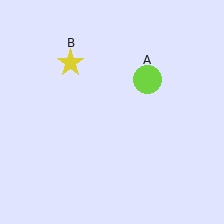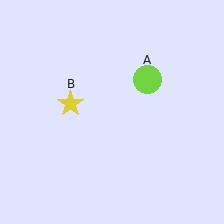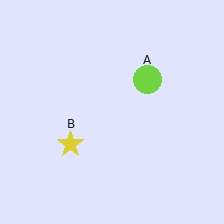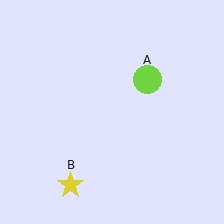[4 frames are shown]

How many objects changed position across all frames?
1 object changed position: yellow star (object B).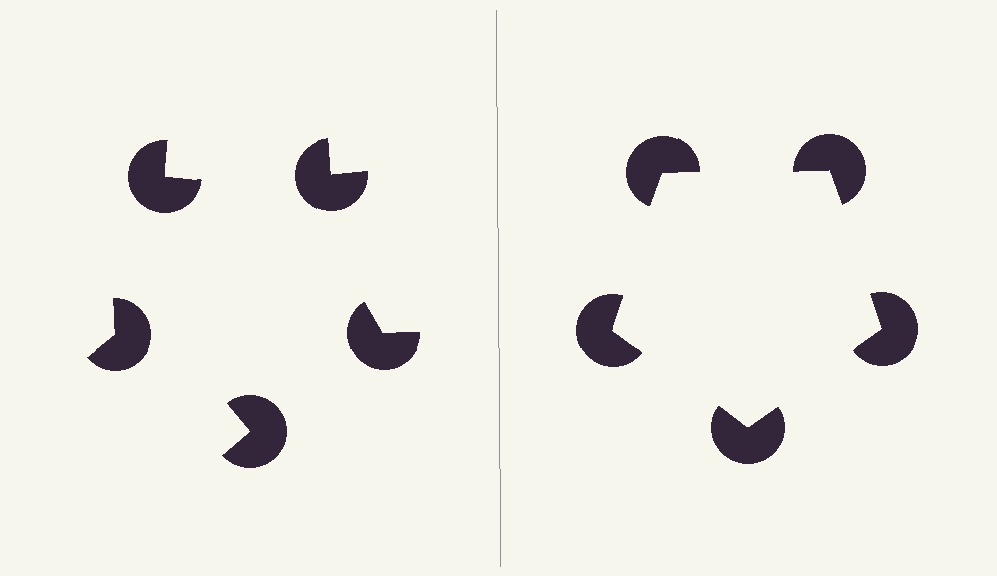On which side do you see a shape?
An illusory pentagon appears on the right side. On the left side the wedge cuts are rotated, so no coherent shape forms.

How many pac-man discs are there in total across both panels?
10 — 5 on each side.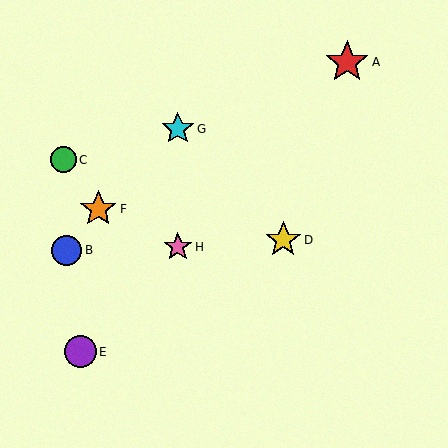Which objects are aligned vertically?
Objects G, H are aligned vertically.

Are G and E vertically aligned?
No, G is at x≈178 and E is at x≈80.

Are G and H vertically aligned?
Yes, both are at x≈178.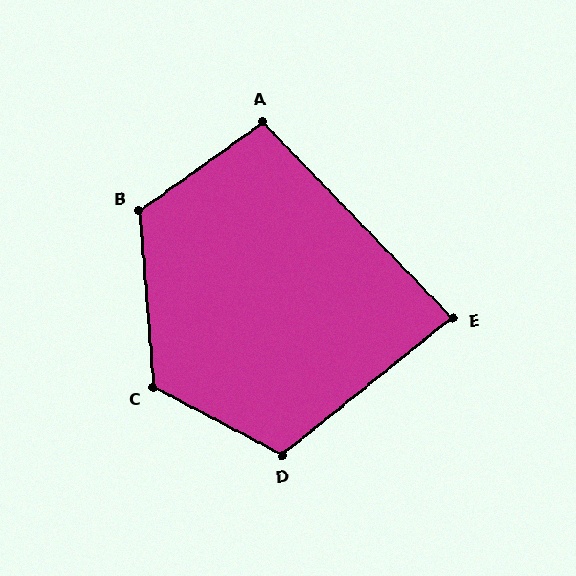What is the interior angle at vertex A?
Approximately 99 degrees (obtuse).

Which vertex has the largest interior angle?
C, at approximately 122 degrees.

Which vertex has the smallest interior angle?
E, at approximately 85 degrees.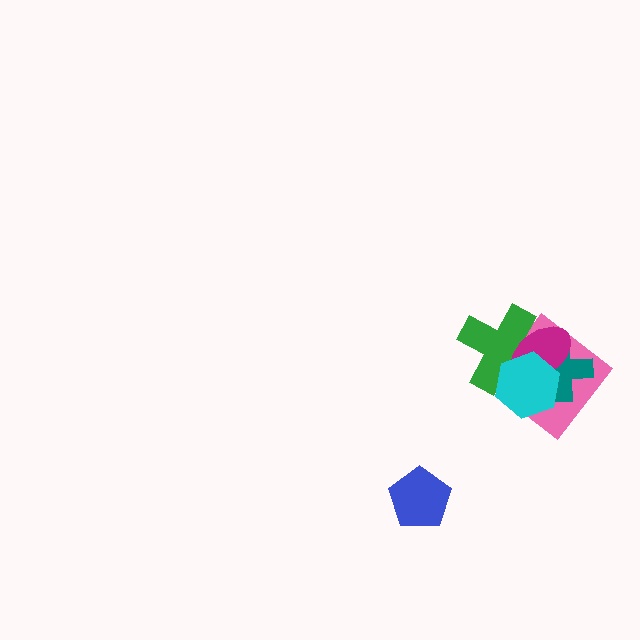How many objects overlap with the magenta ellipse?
4 objects overlap with the magenta ellipse.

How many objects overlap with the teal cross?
4 objects overlap with the teal cross.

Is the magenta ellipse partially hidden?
Yes, it is partially covered by another shape.